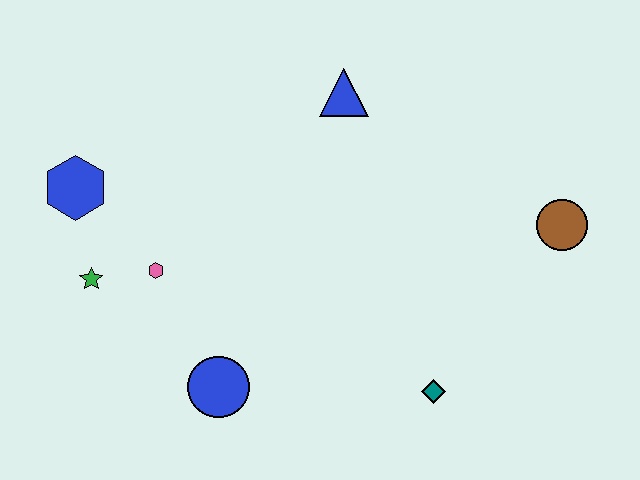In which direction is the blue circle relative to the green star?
The blue circle is to the right of the green star.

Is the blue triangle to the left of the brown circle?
Yes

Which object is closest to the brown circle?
The teal diamond is closest to the brown circle.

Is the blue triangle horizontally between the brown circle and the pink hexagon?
Yes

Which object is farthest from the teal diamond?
The blue hexagon is farthest from the teal diamond.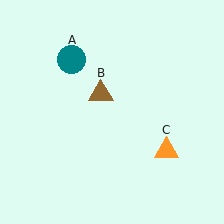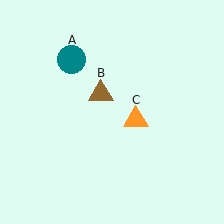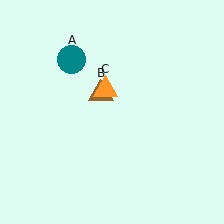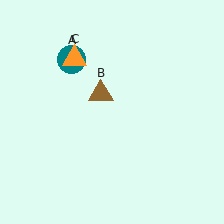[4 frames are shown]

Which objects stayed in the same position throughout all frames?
Teal circle (object A) and brown triangle (object B) remained stationary.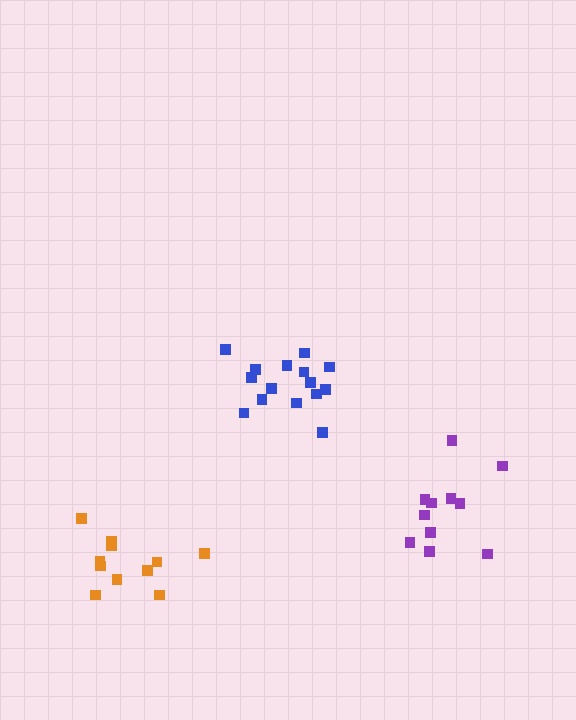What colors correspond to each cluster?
The clusters are colored: blue, purple, orange.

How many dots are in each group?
Group 1: 15 dots, Group 2: 11 dots, Group 3: 11 dots (37 total).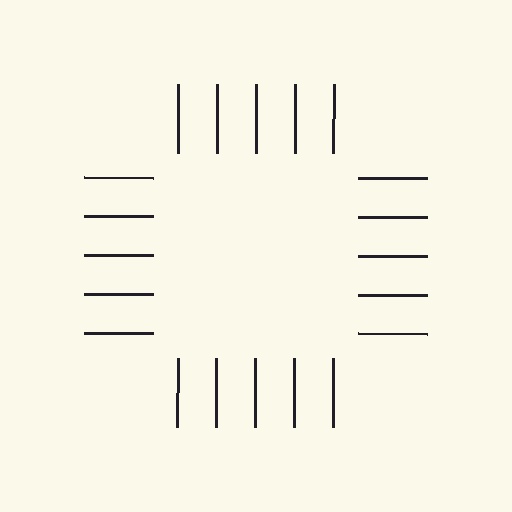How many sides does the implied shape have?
4 sides — the line-ends trace a square.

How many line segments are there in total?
20 — 5 along each of the 4 edges.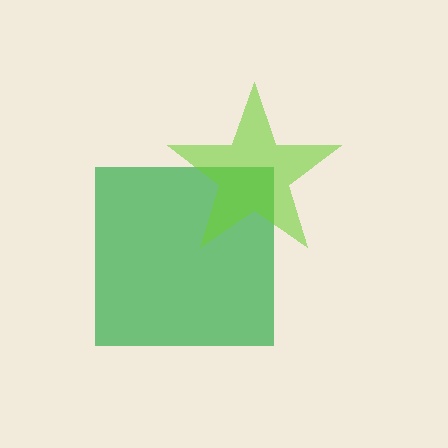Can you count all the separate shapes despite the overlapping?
Yes, there are 2 separate shapes.